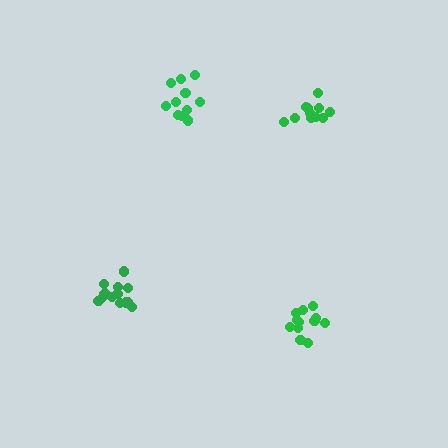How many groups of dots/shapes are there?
There are 4 groups.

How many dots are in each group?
Group 1: 12 dots, Group 2: 14 dots, Group 3: 12 dots, Group 4: 11 dots (49 total).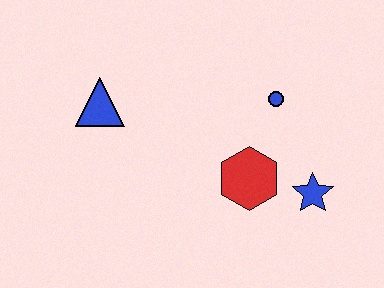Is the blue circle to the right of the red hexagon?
Yes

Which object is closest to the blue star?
The red hexagon is closest to the blue star.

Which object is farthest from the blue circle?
The blue triangle is farthest from the blue circle.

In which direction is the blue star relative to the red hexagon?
The blue star is to the right of the red hexagon.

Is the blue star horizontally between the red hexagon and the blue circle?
No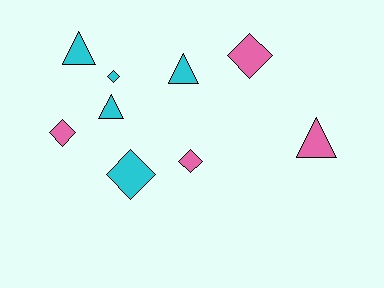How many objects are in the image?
There are 9 objects.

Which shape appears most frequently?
Diamond, with 5 objects.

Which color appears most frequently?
Cyan, with 5 objects.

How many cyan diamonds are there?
There are 2 cyan diamonds.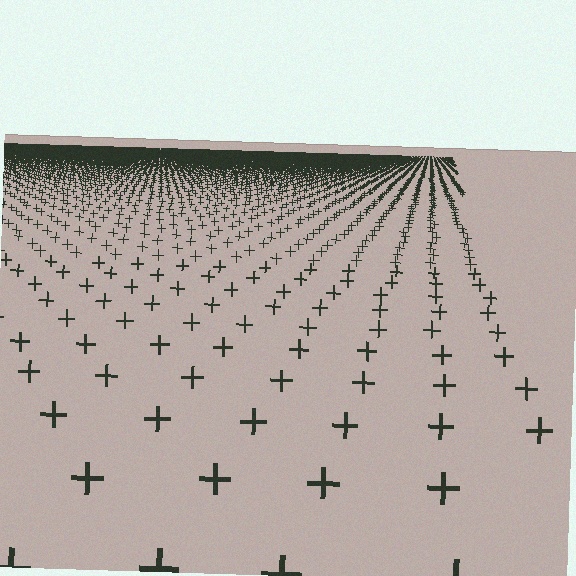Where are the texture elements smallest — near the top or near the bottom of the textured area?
Near the top.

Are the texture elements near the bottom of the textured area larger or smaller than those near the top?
Larger. Near the bottom, elements are closer to the viewer and appear at a bigger on-screen size.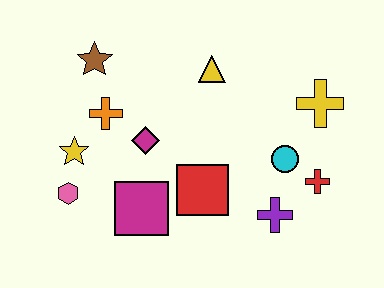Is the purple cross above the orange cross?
No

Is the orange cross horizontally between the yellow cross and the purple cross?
No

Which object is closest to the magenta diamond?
The orange cross is closest to the magenta diamond.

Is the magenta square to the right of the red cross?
No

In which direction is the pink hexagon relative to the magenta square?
The pink hexagon is to the left of the magenta square.